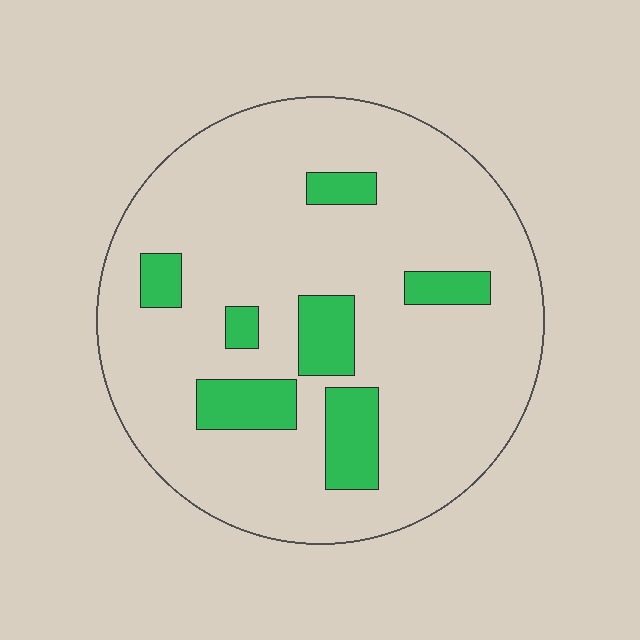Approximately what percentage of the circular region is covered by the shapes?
Approximately 15%.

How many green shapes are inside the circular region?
7.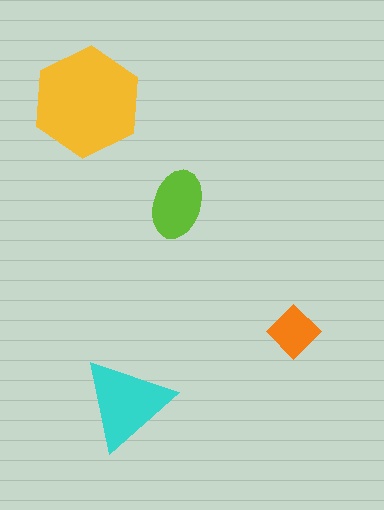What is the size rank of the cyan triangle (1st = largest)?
2nd.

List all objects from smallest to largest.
The orange diamond, the lime ellipse, the cyan triangle, the yellow hexagon.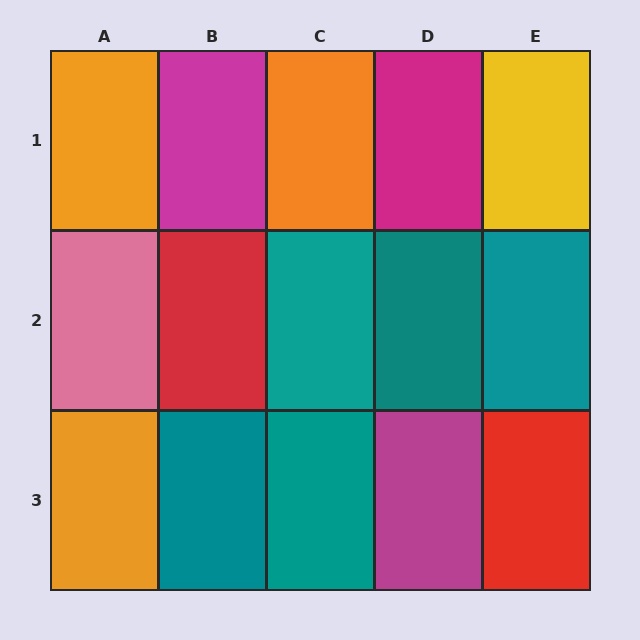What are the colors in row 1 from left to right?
Orange, magenta, orange, magenta, yellow.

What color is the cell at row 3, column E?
Red.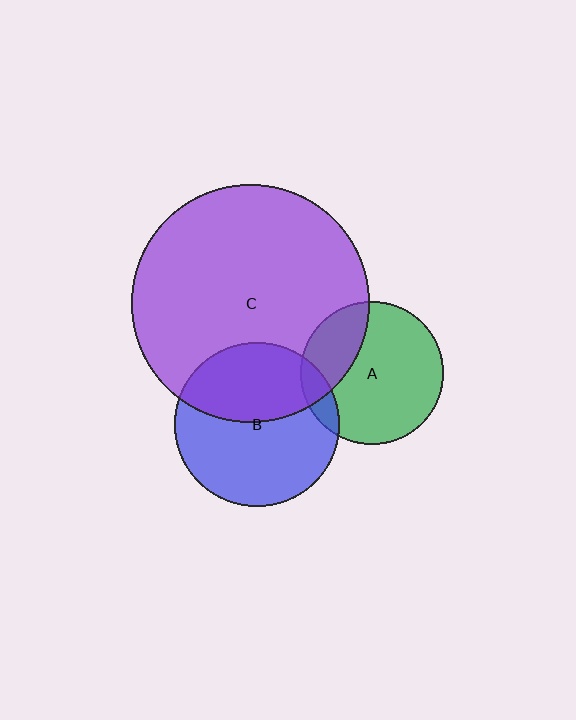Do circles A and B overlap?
Yes.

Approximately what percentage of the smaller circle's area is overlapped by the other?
Approximately 10%.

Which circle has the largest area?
Circle C (purple).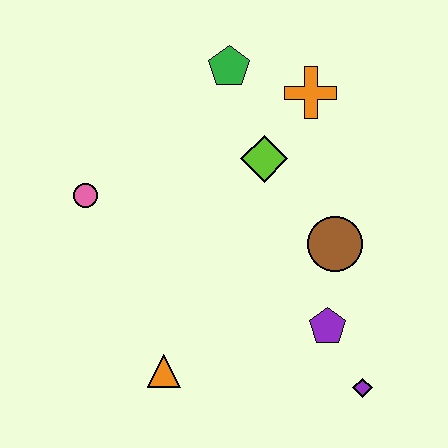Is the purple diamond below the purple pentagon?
Yes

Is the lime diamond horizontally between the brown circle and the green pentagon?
Yes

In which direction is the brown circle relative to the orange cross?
The brown circle is below the orange cross.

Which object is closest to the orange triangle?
The purple pentagon is closest to the orange triangle.